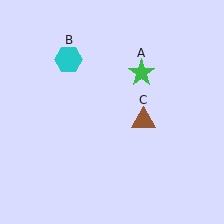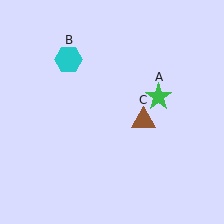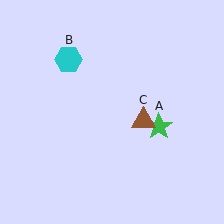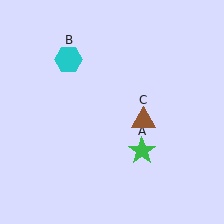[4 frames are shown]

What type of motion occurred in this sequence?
The green star (object A) rotated clockwise around the center of the scene.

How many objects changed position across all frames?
1 object changed position: green star (object A).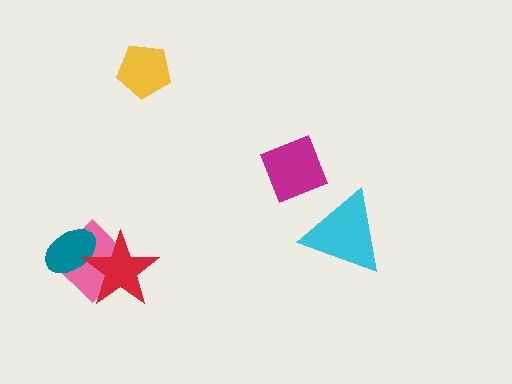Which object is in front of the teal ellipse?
The red star is in front of the teal ellipse.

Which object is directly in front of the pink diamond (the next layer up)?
The teal ellipse is directly in front of the pink diamond.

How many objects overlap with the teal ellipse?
2 objects overlap with the teal ellipse.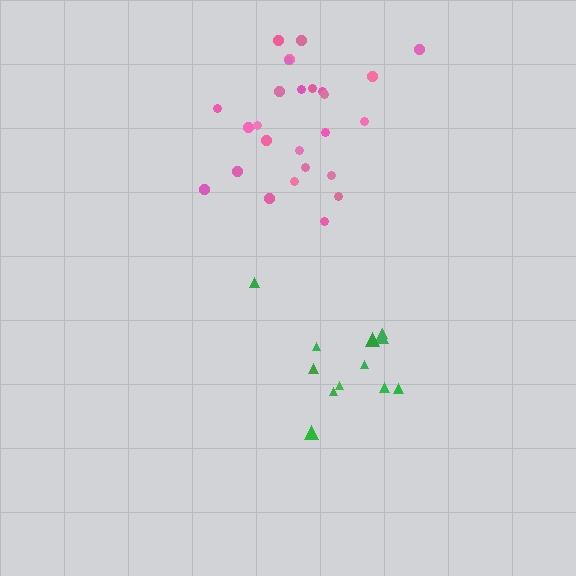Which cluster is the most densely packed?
Green.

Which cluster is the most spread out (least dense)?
Pink.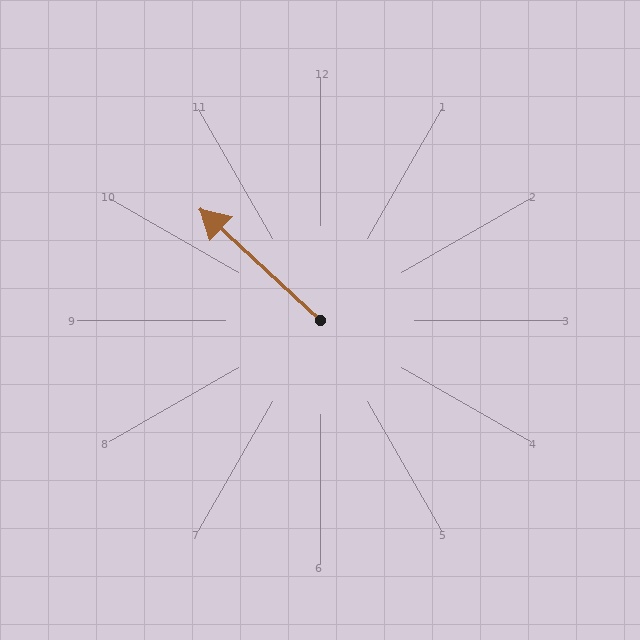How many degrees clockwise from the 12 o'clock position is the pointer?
Approximately 313 degrees.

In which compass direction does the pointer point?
Northwest.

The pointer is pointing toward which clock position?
Roughly 10 o'clock.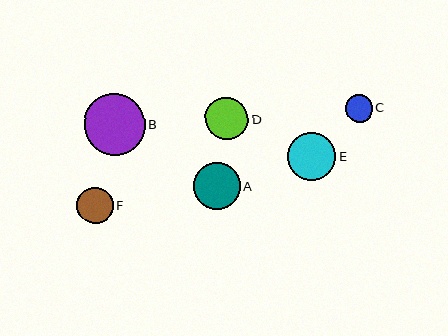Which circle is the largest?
Circle B is the largest with a size of approximately 61 pixels.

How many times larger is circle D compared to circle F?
Circle D is approximately 1.2 times the size of circle F.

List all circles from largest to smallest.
From largest to smallest: B, E, A, D, F, C.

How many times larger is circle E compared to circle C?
Circle E is approximately 1.8 times the size of circle C.